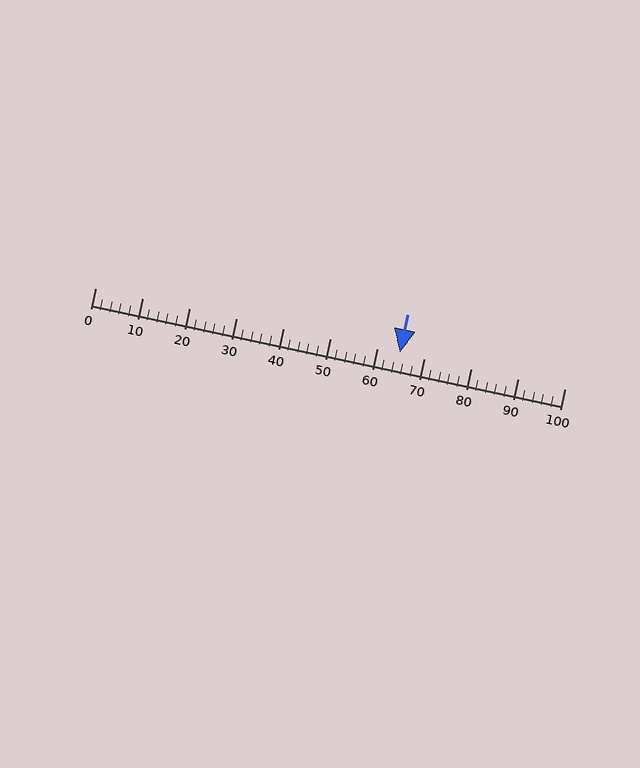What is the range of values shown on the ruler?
The ruler shows values from 0 to 100.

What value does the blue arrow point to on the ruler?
The blue arrow points to approximately 65.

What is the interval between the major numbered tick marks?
The major tick marks are spaced 10 units apart.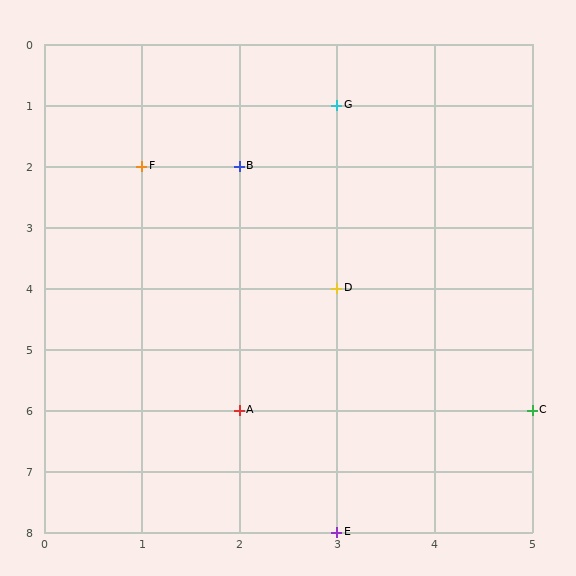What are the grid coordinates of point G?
Point G is at grid coordinates (3, 1).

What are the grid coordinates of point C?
Point C is at grid coordinates (5, 6).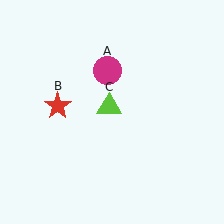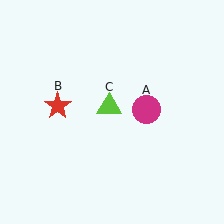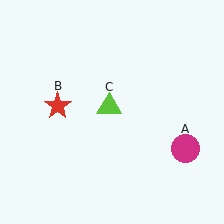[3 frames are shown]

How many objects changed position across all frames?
1 object changed position: magenta circle (object A).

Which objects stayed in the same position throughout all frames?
Red star (object B) and lime triangle (object C) remained stationary.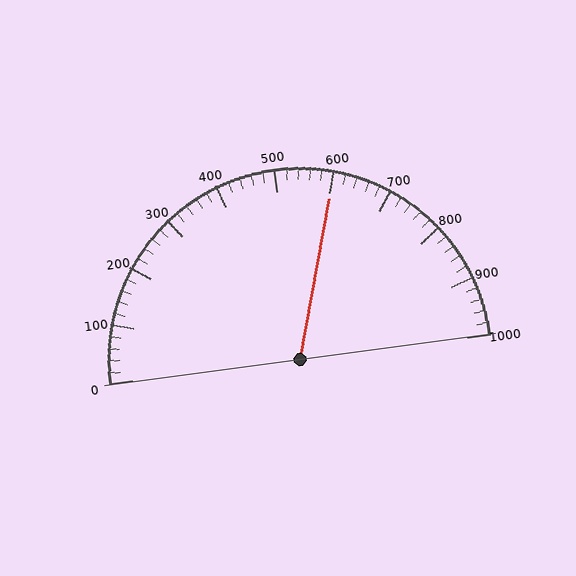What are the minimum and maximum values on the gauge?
The gauge ranges from 0 to 1000.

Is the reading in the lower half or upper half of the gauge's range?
The reading is in the upper half of the range (0 to 1000).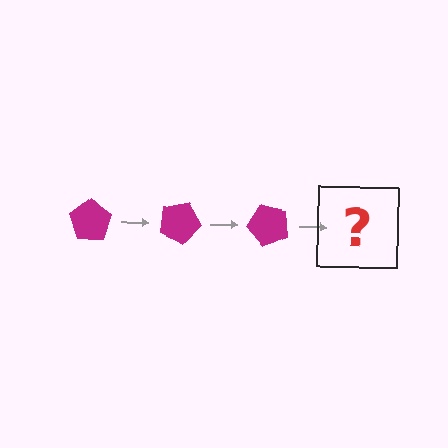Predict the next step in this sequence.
The next step is a magenta pentagon rotated 75 degrees.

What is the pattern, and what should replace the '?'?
The pattern is that the pentagon rotates 25 degrees each step. The '?' should be a magenta pentagon rotated 75 degrees.